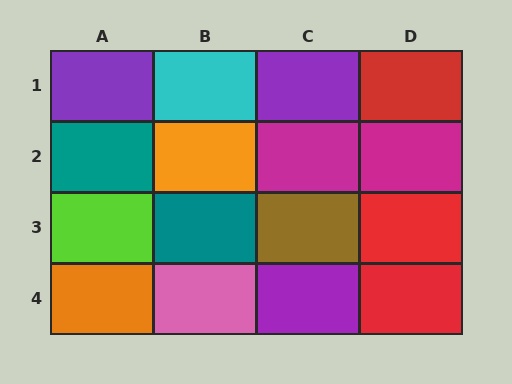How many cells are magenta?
2 cells are magenta.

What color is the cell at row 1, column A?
Purple.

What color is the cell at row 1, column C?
Purple.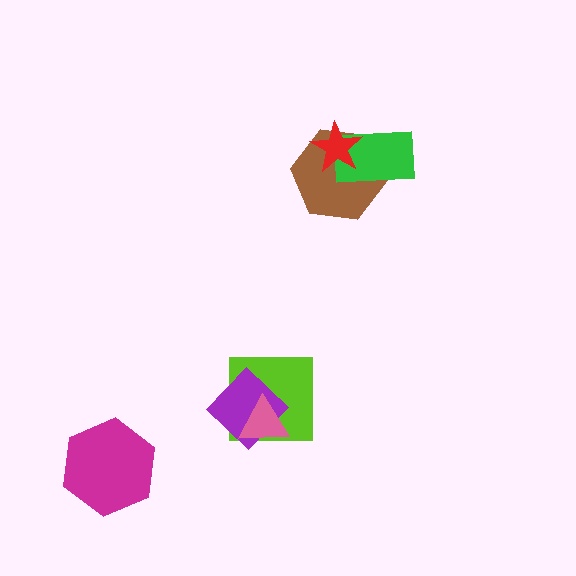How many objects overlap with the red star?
2 objects overlap with the red star.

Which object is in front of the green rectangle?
The red star is in front of the green rectangle.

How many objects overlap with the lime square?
2 objects overlap with the lime square.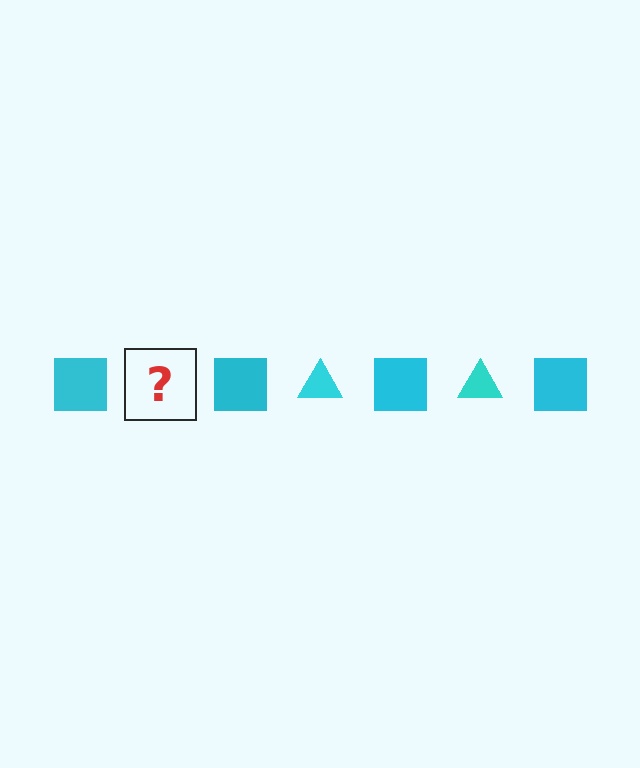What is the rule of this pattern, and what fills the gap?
The rule is that the pattern cycles through square, triangle shapes in cyan. The gap should be filled with a cyan triangle.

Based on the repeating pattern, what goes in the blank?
The blank should be a cyan triangle.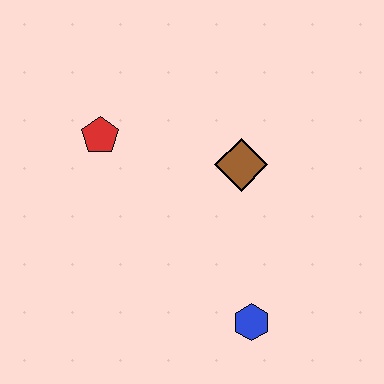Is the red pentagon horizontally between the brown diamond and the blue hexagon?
No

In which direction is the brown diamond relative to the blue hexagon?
The brown diamond is above the blue hexagon.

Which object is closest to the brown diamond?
The red pentagon is closest to the brown diamond.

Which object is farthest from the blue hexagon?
The red pentagon is farthest from the blue hexagon.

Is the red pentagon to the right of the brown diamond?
No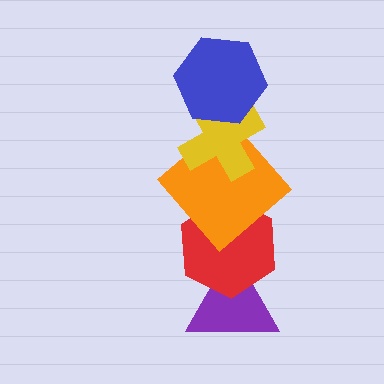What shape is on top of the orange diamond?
The yellow cross is on top of the orange diamond.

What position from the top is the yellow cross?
The yellow cross is 2nd from the top.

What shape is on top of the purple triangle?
The red hexagon is on top of the purple triangle.